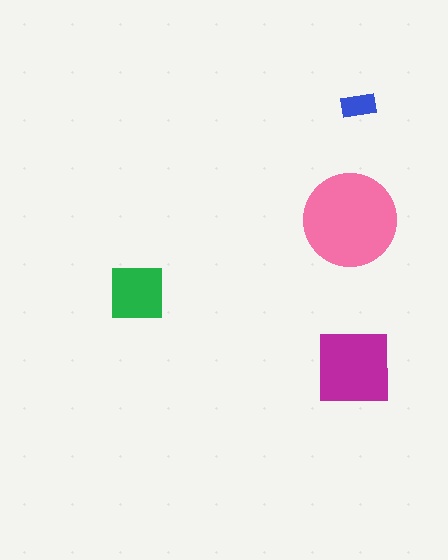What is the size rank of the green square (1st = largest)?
3rd.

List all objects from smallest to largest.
The blue rectangle, the green square, the magenta square, the pink circle.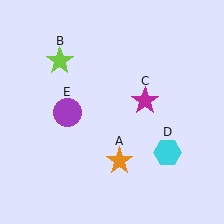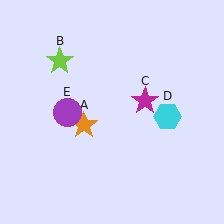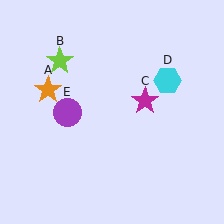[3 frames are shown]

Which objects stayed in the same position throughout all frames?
Lime star (object B) and magenta star (object C) and purple circle (object E) remained stationary.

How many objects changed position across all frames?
2 objects changed position: orange star (object A), cyan hexagon (object D).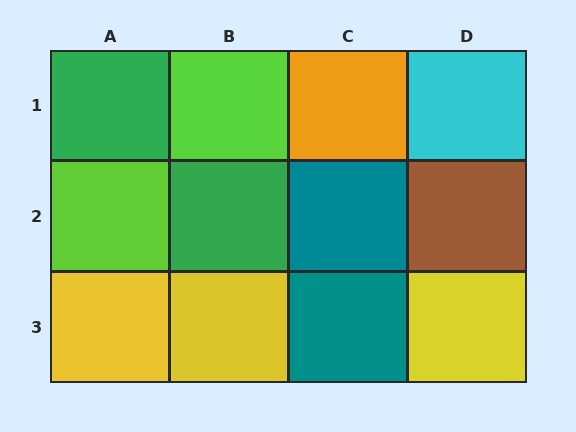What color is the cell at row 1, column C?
Orange.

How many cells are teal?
2 cells are teal.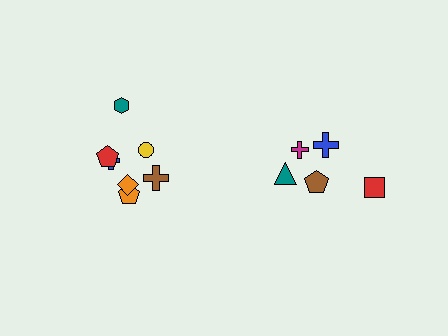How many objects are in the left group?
There are 7 objects.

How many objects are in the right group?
There are 5 objects.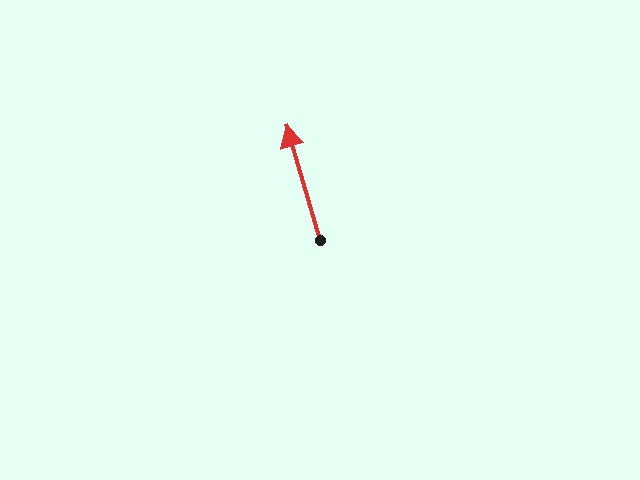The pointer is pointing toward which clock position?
Roughly 11 o'clock.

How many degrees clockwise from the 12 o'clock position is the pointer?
Approximately 344 degrees.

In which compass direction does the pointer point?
North.